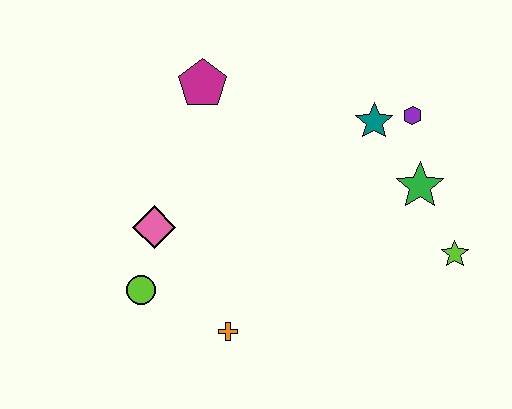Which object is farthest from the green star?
The lime circle is farthest from the green star.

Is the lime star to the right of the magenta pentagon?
Yes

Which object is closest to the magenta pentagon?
The pink diamond is closest to the magenta pentagon.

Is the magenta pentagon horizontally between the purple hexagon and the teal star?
No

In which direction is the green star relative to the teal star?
The green star is below the teal star.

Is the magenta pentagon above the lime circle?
Yes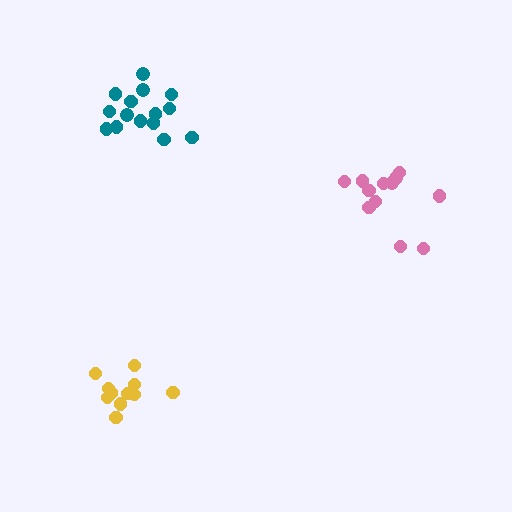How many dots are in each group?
Group 1: 15 dots, Group 2: 11 dots, Group 3: 12 dots (38 total).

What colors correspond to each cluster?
The clusters are colored: teal, yellow, pink.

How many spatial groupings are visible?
There are 3 spatial groupings.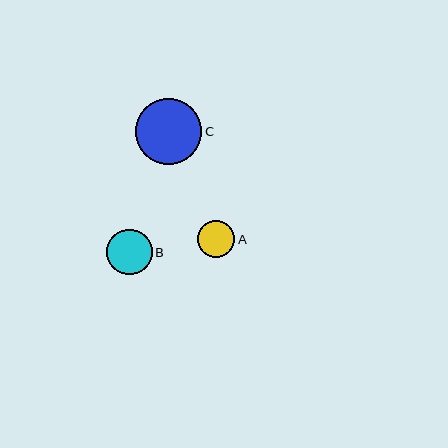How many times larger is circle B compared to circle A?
Circle B is approximately 1.2 times the size of circle A.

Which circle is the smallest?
Circle A is the smallest with a size of approximately 38 pixels.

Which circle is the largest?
Circle C is the largest with a size of approximately 66 pixels.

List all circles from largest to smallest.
From largest to smallest: C, B, A.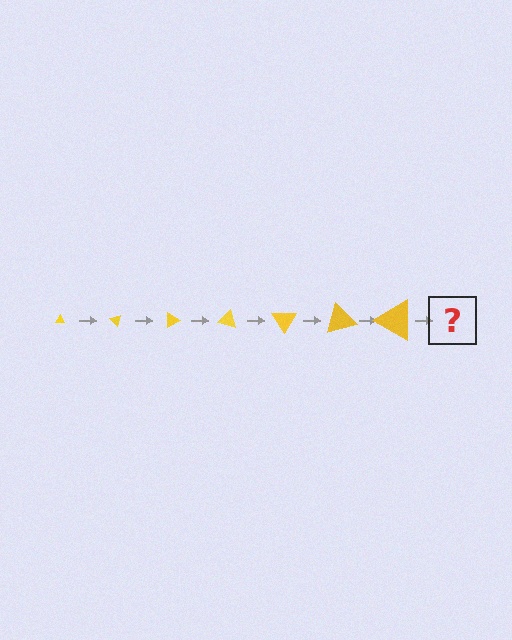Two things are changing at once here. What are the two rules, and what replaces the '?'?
The two rules are that the triangle grows larger each step and it rotates 45 degrees each step. The '?' should be a triangle, larger than the previous one and rotated 315 degrees from the start.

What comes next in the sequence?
The next element should be a triangle, larger than the previous one and rotated 315 degrees from the start.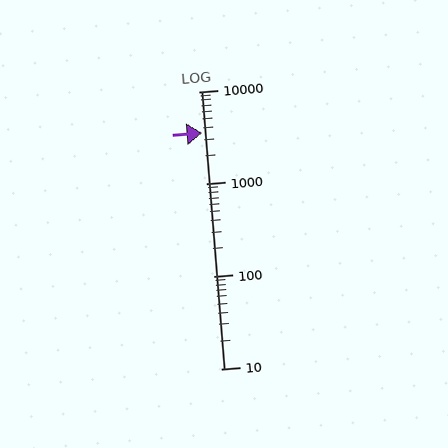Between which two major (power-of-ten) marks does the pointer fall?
The pointer is between 1000 and 10000.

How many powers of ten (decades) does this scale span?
The scale spans 3 decades, from 10 to 10000.